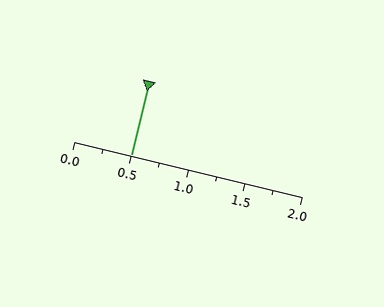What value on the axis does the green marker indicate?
The marker indicates approximately 0.5.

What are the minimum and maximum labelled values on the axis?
The axis runs from 0.0 to 2.0.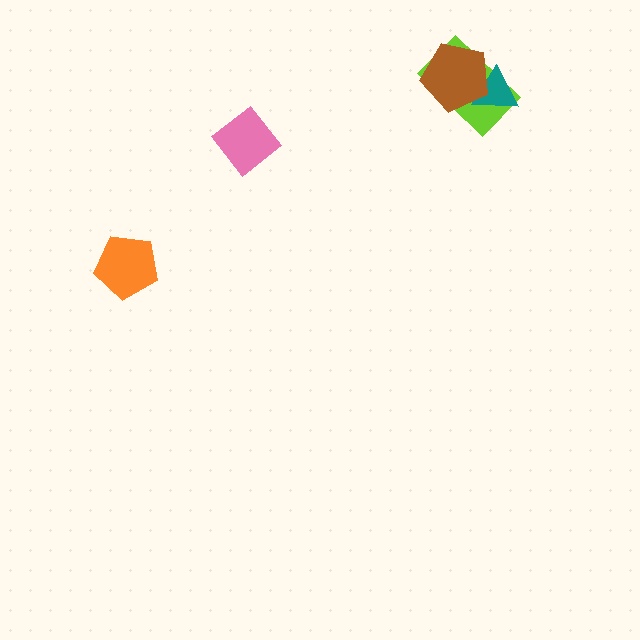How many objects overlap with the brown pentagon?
2 objects overlap with the brown pentagon.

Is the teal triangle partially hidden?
Yes, it is partially covered by another shape.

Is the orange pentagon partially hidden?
No, no other shape covers it.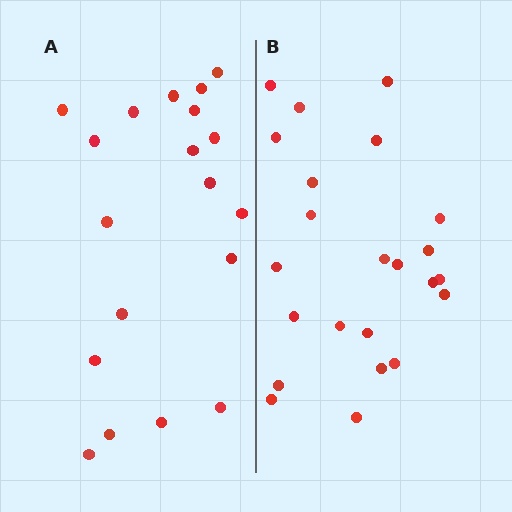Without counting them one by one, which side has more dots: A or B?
Region B (the right region) has more dots.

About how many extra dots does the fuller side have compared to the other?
Region B has about 4 more dots than region A.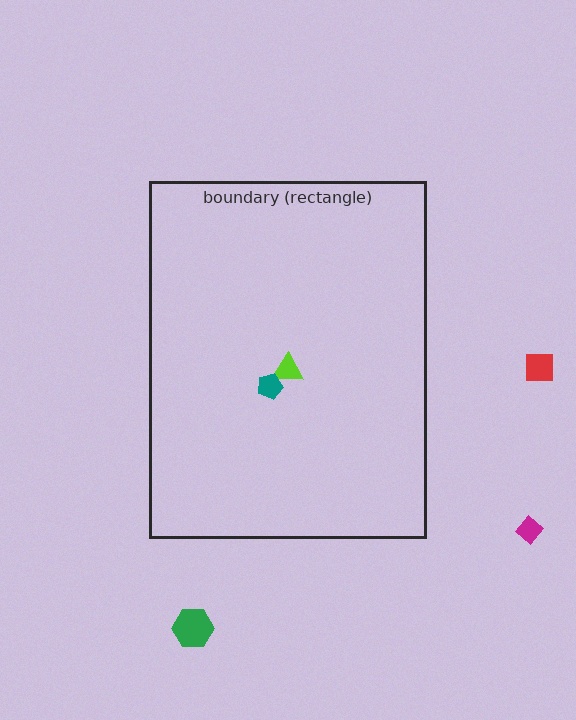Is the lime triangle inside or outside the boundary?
Inside.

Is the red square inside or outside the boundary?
Outside.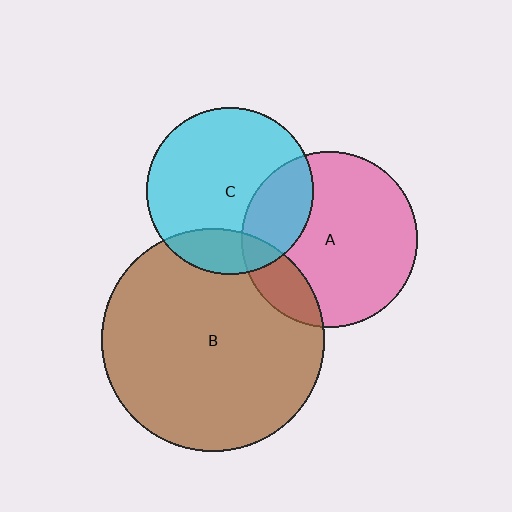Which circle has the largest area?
Circle B (brown).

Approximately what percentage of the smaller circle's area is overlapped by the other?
Approximately 15%.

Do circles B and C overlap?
Yes.